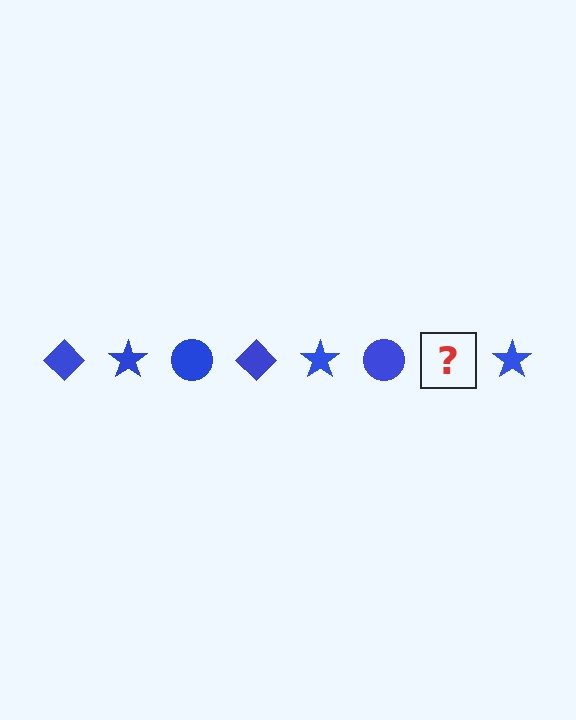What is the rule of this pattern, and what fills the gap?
The rule is that the pattern cycles through diamond, star, circle shapes in blue. The gap should be filled with a blue diamond.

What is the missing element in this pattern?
The missing element is a blue diamond.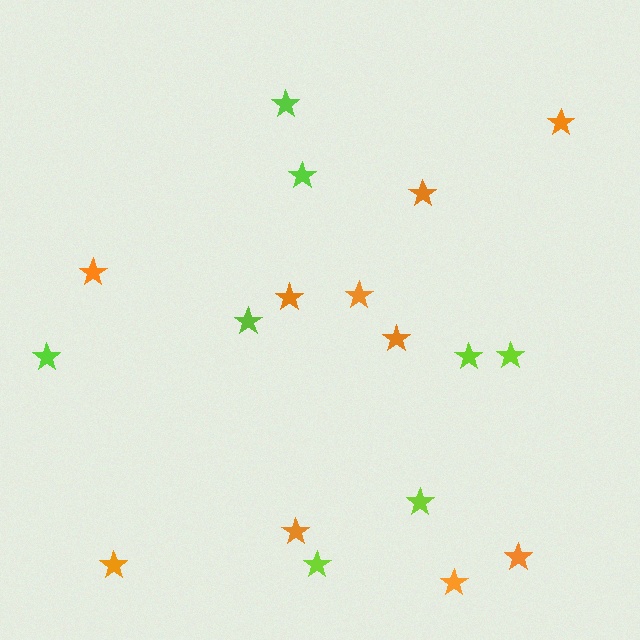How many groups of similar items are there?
There are 2 groups: one group of orange stars (10) and one group of lime stars (8).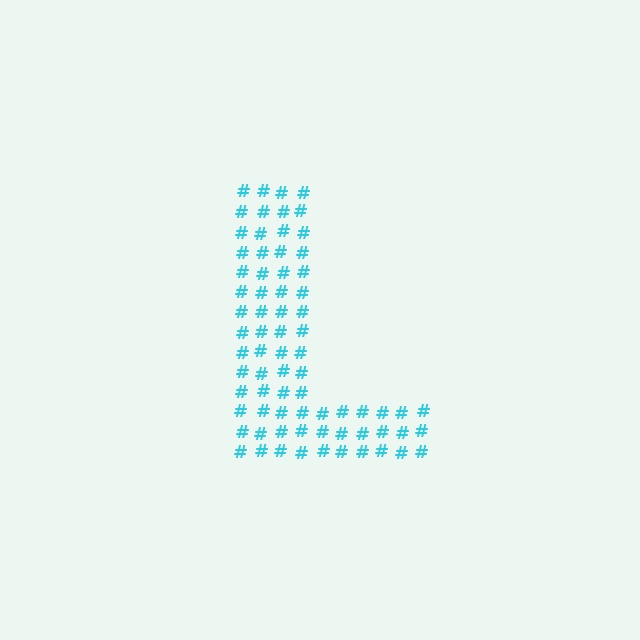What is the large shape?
The large shape is the letter L.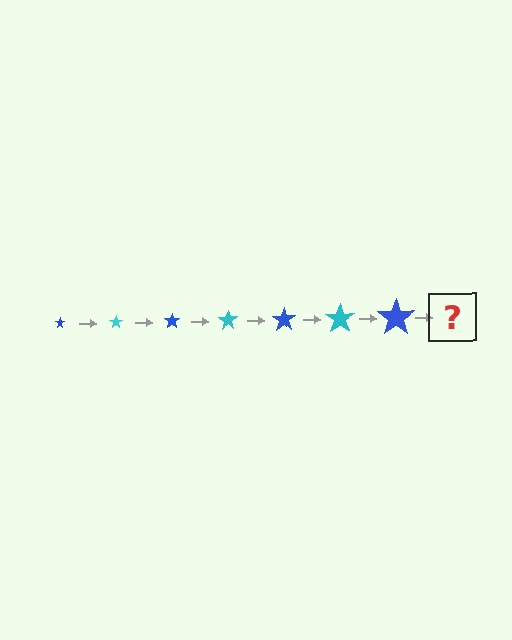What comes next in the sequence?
The next element should be a cyan star, larger than the previous one.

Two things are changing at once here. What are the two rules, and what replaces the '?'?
The two rules are that the star grows larger each step and the color cycles through blue and cyan. The '?' should be a cyan star, larger than the previous one.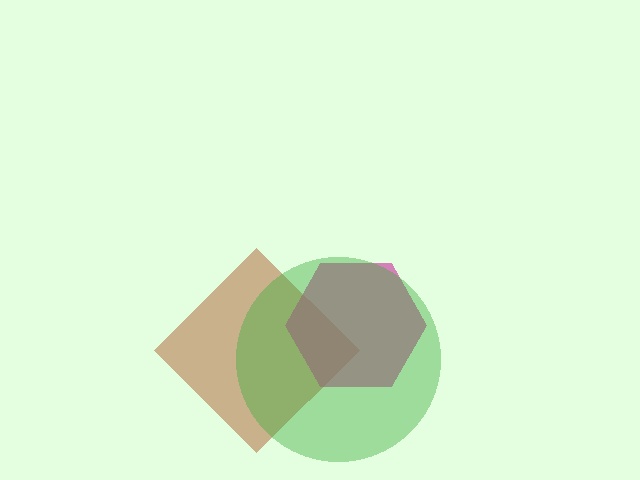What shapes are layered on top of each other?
The layered shapes are: a brown diamond, a magenta hexagon, a green circle.